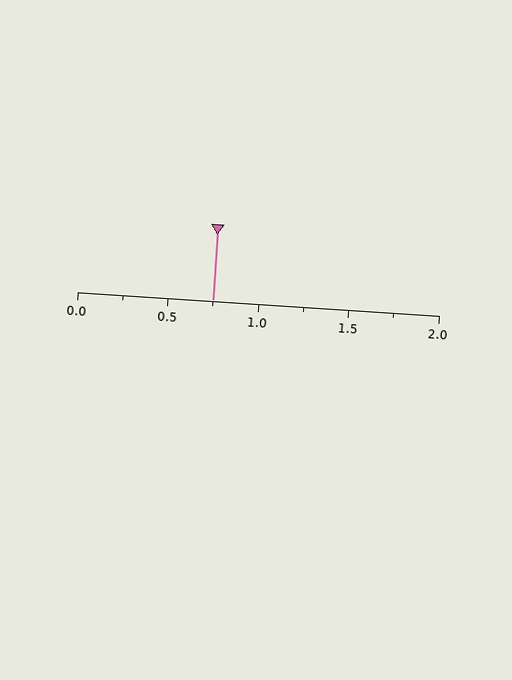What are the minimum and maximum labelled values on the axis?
The axis runs from 0.0 to 2.0.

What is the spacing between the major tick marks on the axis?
The major ticks are spaced 0.5 apart.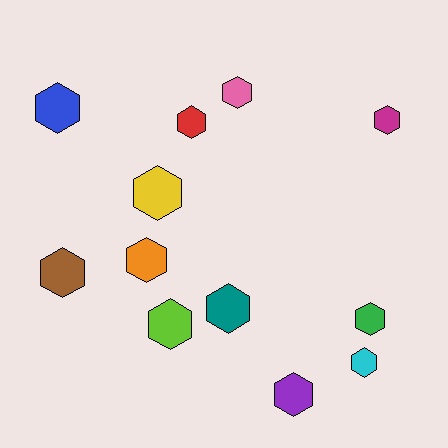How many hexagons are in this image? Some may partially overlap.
There are 12 hexagons.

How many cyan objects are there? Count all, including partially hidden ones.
There is 1 cyan object.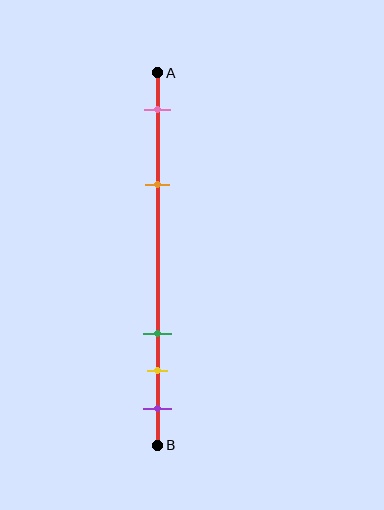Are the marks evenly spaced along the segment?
No, the marks are not evenly spaced.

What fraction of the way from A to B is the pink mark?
The pink mark is approximately 10% (0.1) of the way from A to B.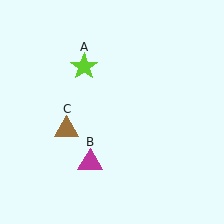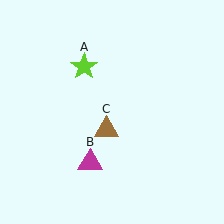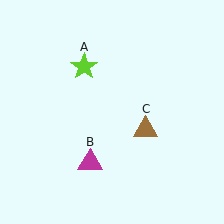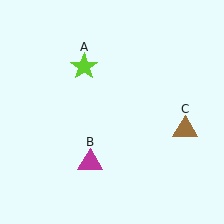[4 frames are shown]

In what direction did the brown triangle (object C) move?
The brown triangle (object C) moved right.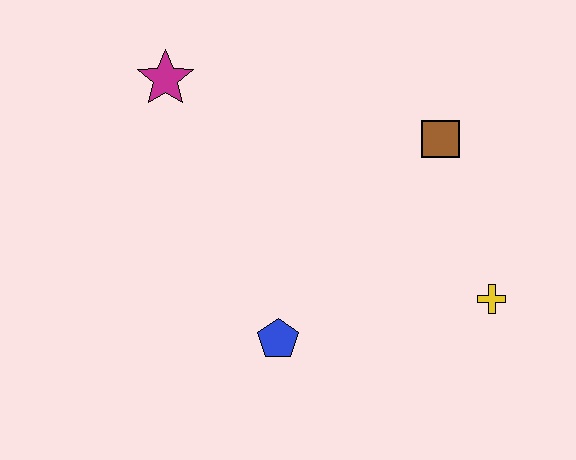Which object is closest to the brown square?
The yellow cross is closest to the brown square.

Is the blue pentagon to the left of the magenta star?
No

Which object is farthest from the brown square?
The magenta star is farthest from the brown square.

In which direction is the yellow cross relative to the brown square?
The yellow cross is below the brown square.